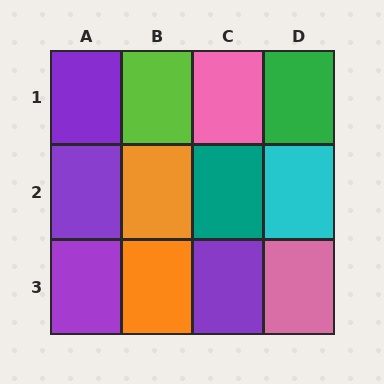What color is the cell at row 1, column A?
Purple.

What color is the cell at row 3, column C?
Purple.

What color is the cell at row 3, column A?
Purple.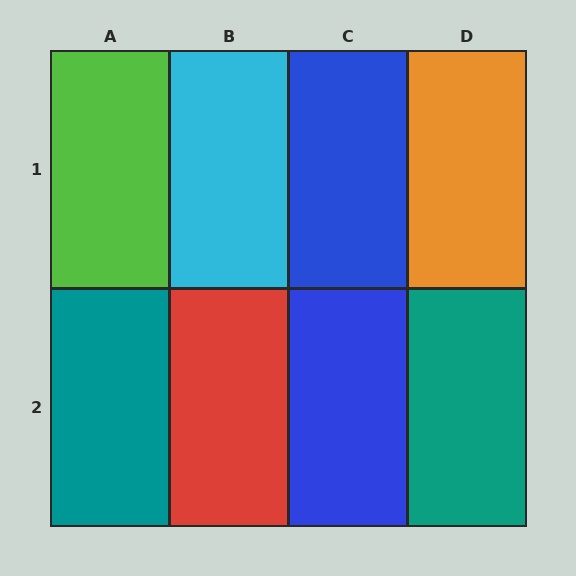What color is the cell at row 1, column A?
Lime.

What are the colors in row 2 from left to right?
Teal, red, blue, teal.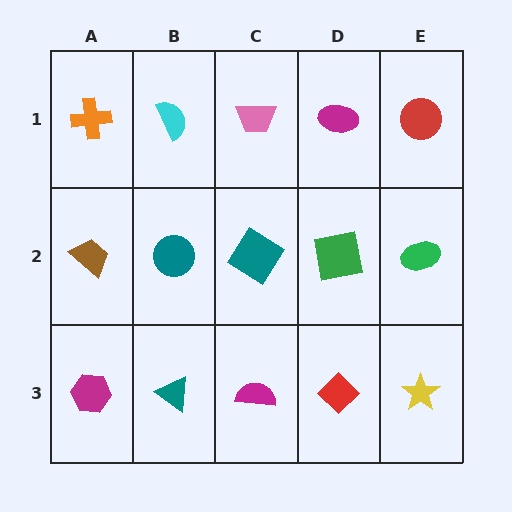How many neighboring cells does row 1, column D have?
3.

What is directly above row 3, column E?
A green ellipse.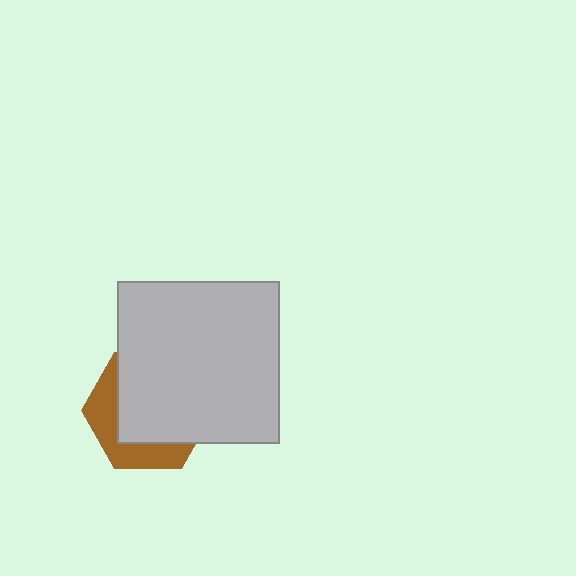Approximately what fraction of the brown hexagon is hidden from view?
Roughly 65% of the brown hexagon is hidden behind the light gray square.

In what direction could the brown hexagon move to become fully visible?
The brown hexagon could move toward the lower-left. That would shift it out from behind the light gray square entirely.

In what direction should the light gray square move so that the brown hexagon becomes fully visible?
The light gray square should move toward the upper-right. That is the shortest direction to clear the overlap and leave the brown hexagon fully visible.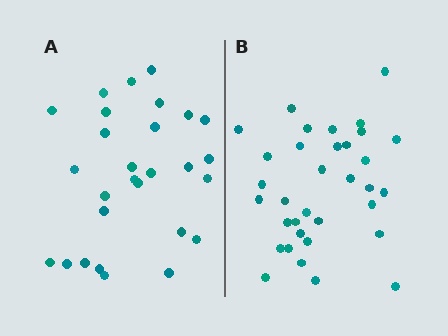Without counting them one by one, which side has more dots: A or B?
Region B (the right region) has more dots.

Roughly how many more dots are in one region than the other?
Region B has about 6 more dots than region A.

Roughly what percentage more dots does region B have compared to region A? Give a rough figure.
About 20% more.